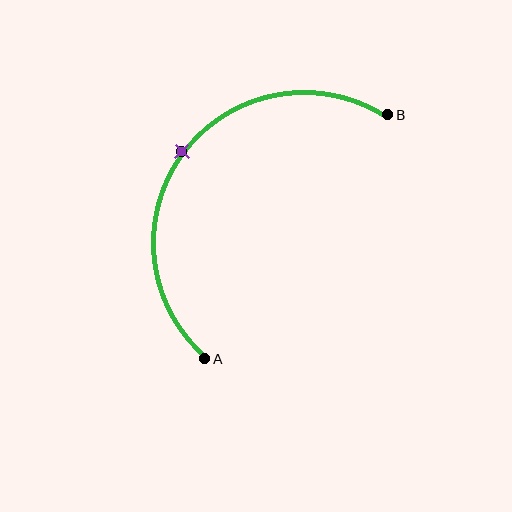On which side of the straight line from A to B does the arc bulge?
The arc bulges above and to the left of the straight line connecting A and B.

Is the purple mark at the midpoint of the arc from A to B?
Yes. The purple mark lies on the arc at equal arc-length from both A and B — it is the arc midpoint.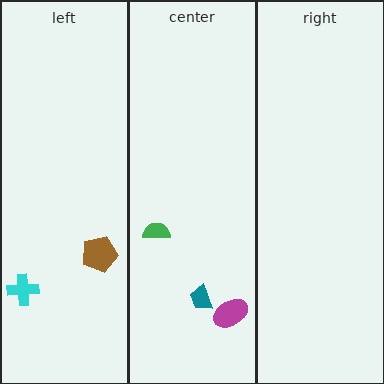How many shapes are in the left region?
2.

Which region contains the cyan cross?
The left region.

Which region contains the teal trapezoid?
The center region.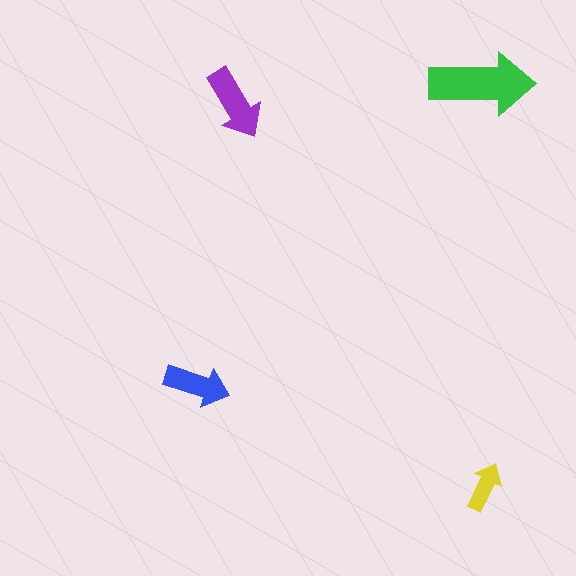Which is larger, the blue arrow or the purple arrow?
The purple one.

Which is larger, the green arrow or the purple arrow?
The green one.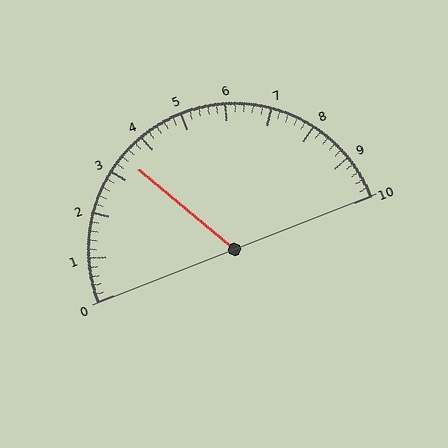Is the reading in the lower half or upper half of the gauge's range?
The reading is in the lower half of the range (0 to 10).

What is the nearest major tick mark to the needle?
The nearest major tick mark is 3.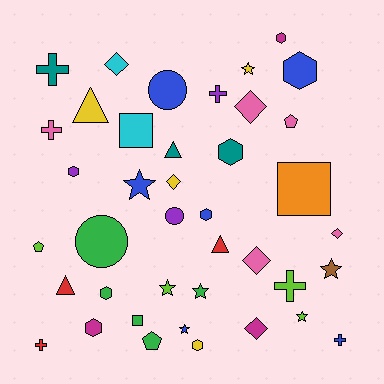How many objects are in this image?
There are 40 objects.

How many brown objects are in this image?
There is 1 brown object.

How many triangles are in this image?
There are 4 triangles.